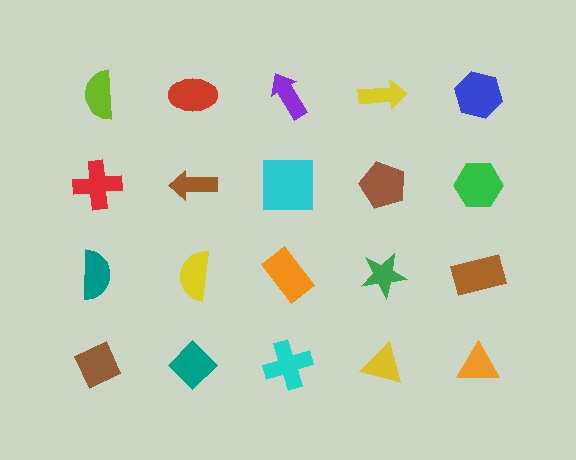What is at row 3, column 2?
A yellow semicircle.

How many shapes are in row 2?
5 shapes.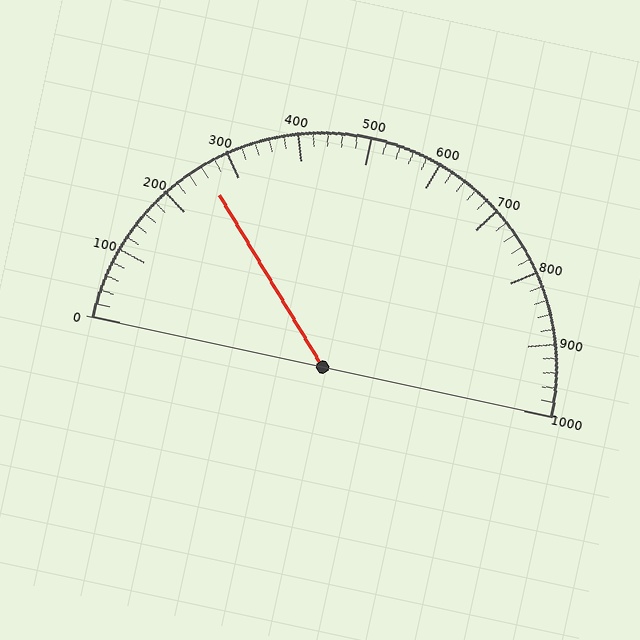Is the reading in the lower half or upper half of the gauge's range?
The reading is in the lower half of the range (0 to 1000).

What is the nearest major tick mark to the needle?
The nearest major tick mark is 300.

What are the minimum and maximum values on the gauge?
The gauge ranges from 0 to 1000.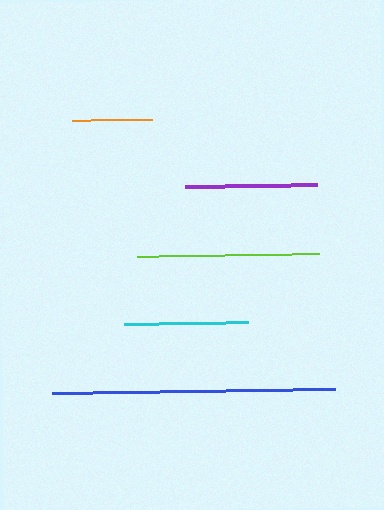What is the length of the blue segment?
The blue segment is approximately 283 pixels long.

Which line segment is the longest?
The blue line is the longest at approximately 283 pixels.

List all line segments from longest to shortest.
From longest to shortest: blue, lime, purple, cyan, orange.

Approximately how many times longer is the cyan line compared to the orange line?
The cyan line is approximately 1.6 times the length of the orange line.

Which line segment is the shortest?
The orange line is the shortest at approximately 80 pixels.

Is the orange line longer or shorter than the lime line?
The lime line is longer than the orange line.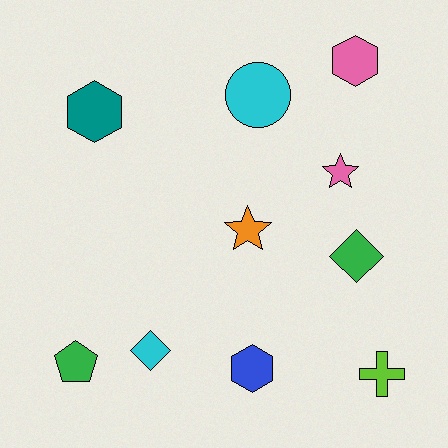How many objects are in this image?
There are 10 objects.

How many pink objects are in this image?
There are 2 pink objects.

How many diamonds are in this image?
There are 2 diamonds.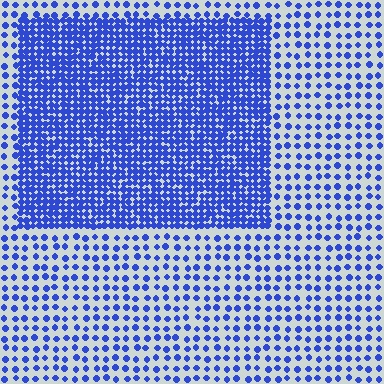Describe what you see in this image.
The image contains small blue elements arranged at two different densities. A rectangle-shaped region is visible where the elements are more densely packed than the surrounding area.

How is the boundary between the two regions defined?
The boundary is defined by a change in element density (approximately 2.8x ratio). All elements are the same color, size, and shape.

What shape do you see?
I see a rectangle.